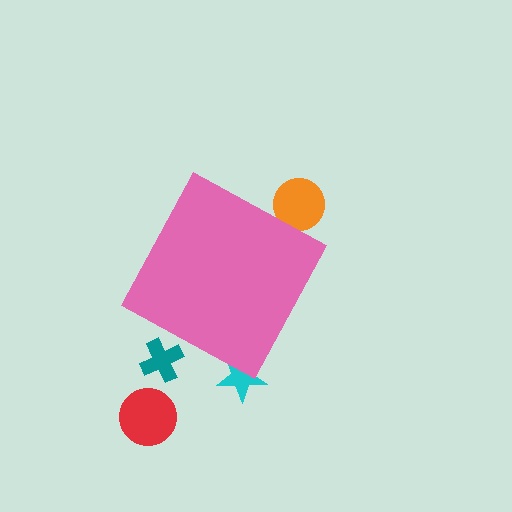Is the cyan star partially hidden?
Yes, the cyan star is partially hidden behind the pink diamond.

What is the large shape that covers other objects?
A pink diamond.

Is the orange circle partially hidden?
Yes, the orange circle is partially hidden behind the pink diamond.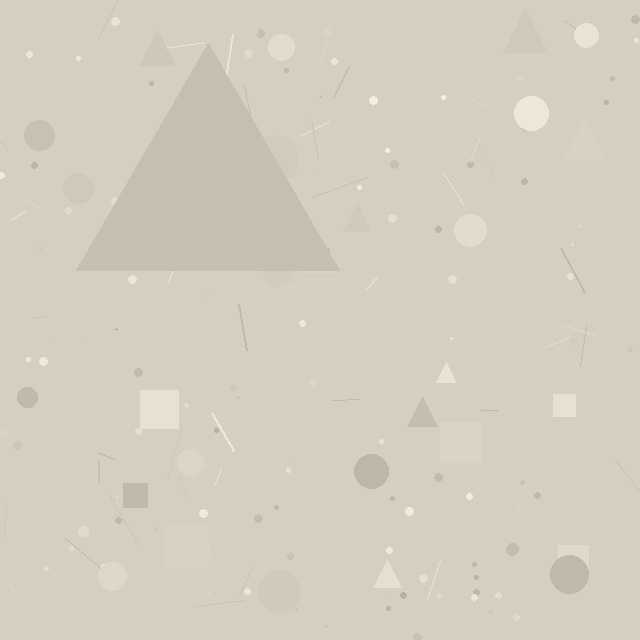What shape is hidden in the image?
A triangle is hidden in the image.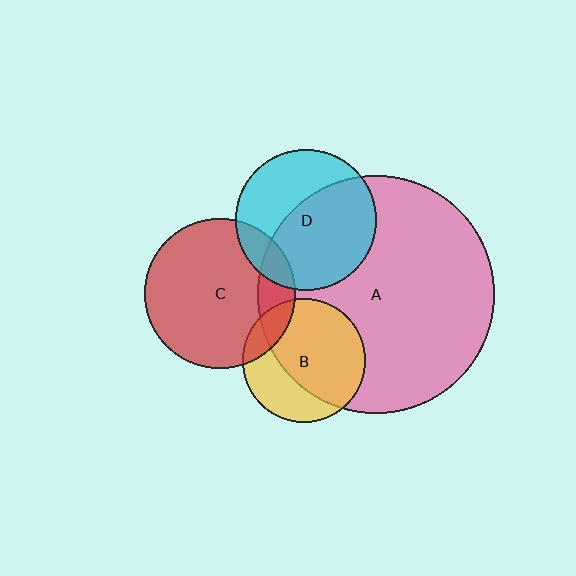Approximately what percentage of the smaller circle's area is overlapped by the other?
Approximately 15%.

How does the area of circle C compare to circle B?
Approximately 1.5 times.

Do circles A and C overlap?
Yes.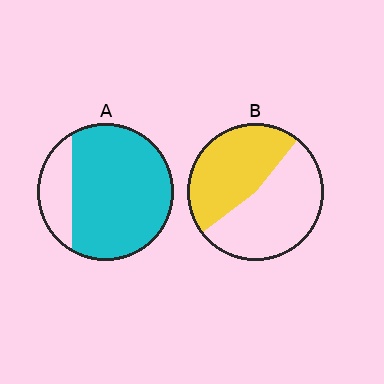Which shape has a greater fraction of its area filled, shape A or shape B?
Shape A.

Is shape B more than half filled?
Roughly half.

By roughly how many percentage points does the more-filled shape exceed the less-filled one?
By roughly 35 percentage points (A over B).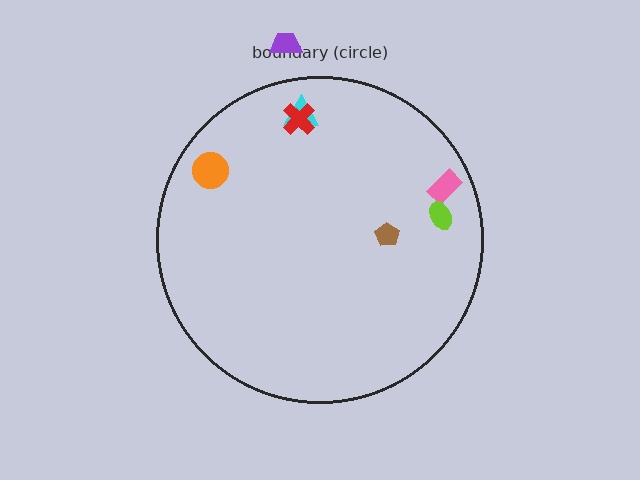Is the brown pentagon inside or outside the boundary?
Inside.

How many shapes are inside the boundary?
6 inside, 1 outside.